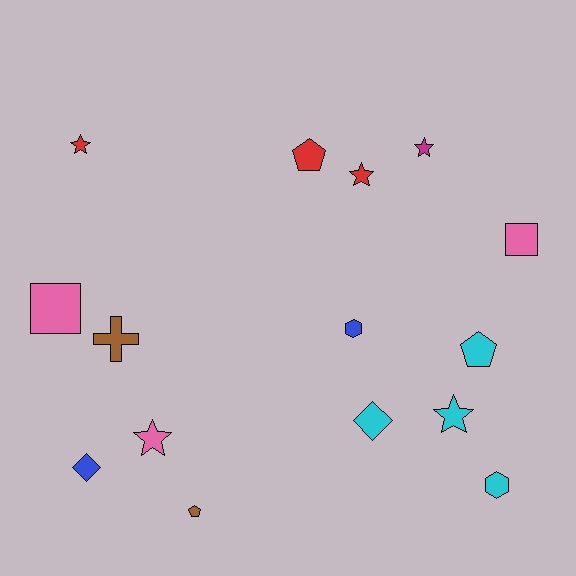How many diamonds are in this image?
There are 2 diamonds.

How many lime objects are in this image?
There are no lime objects.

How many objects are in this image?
There are 15 objects.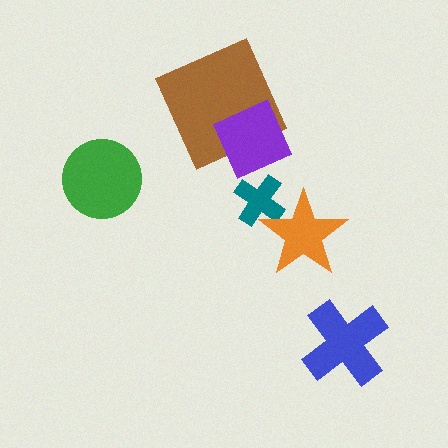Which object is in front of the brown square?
The purple diamond is in front of the brown square.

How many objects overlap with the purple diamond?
1 object overlaps with the purple diamond.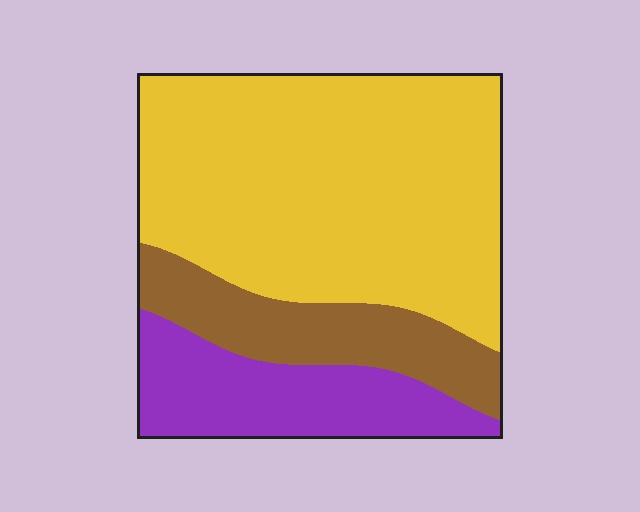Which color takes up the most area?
Yellow, at roughly 60%.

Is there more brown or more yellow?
Yellow.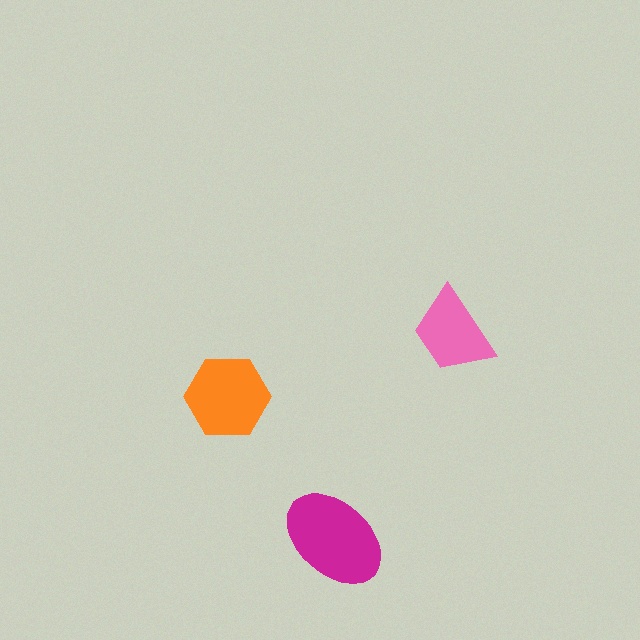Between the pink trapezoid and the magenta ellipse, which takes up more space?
The magenta ellipse.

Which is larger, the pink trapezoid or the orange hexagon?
The orange hexagon.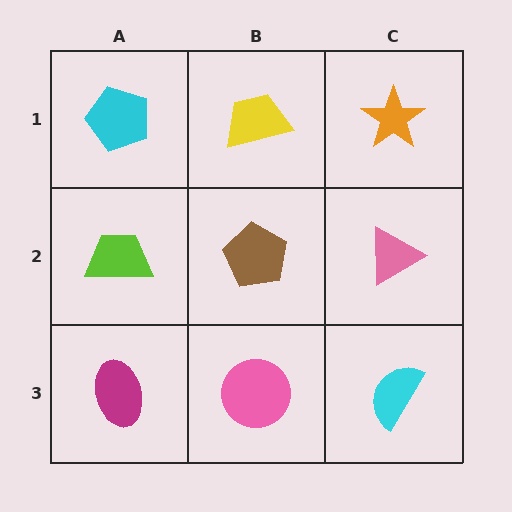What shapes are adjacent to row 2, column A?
A cyan pentagon (row 1, column A), a magenta ellipse (row 3, column A), a brown pentagon (row 2, column B).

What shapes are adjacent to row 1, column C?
A pink triangle (row 2, column C), a yellow trapezoid (row 1, column B).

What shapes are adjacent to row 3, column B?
A brown pentagon (row 2, column B), a magenta ellipse (row 3, column A), a cyan semicircle (row 3, column C).